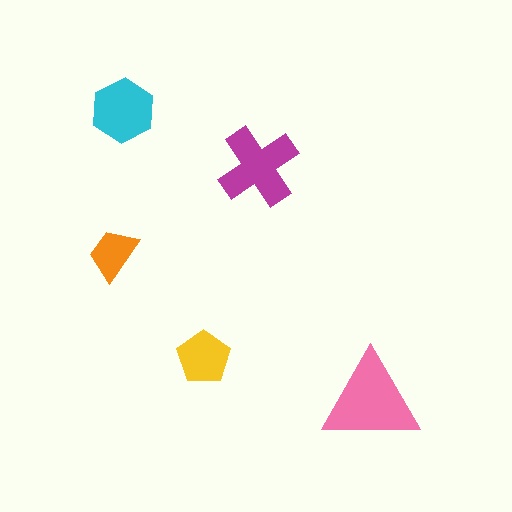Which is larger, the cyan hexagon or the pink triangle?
The pink triangle.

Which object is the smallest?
The orange trapezoid.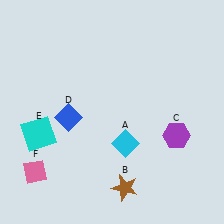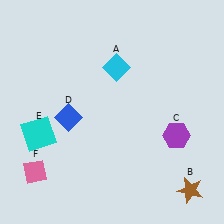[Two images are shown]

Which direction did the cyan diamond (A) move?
The cyan diamond (A) moved up.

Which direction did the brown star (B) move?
The brown star (B) moved right.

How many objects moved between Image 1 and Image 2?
2 objects moved between the two images.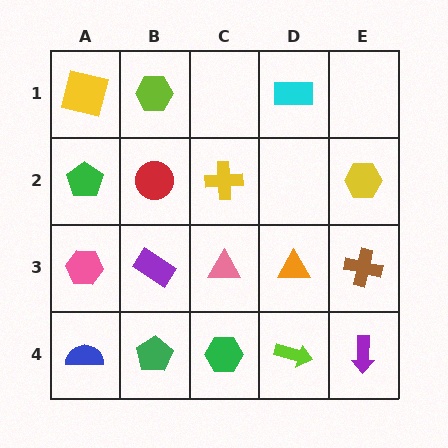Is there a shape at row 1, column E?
No, that cell is empty.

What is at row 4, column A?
A blue semicircle.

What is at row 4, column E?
A purple arrow.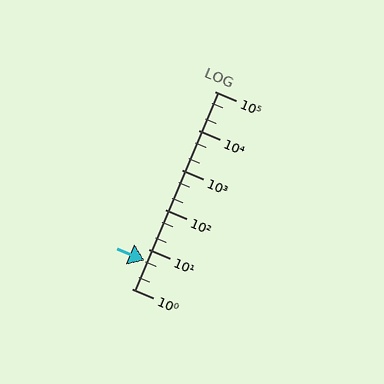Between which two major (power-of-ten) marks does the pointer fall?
The pointer is between 1 and 10.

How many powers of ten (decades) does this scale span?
The scale spans 5 decades, from 1 to 100000.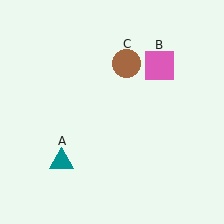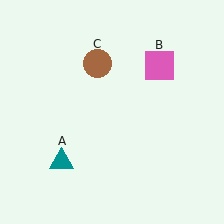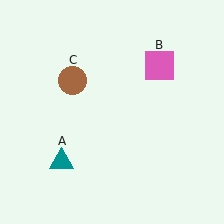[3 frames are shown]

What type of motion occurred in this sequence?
The brown circle (object C) rotated counterclockwise around the center of the scene.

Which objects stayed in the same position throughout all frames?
Teal triangle (object A) and pink square (object B) remained stationary.